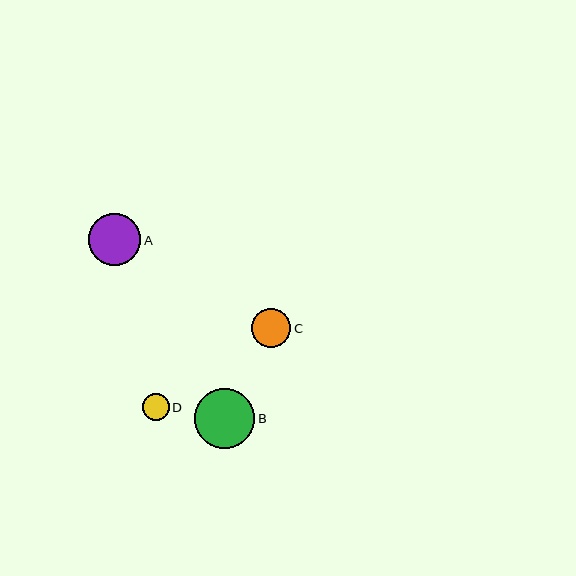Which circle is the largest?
Circle B is the largest with a size of approximately 60 pixels.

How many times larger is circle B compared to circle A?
Circle B is approximately 1.1 times the size of circle A.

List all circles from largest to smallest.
From largest to smallest: B, A, C, D.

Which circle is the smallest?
Circle D is the smallest with a size of approximately 27 pixels.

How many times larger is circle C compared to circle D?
Circle C is approximately 1.5 times the size of circle D.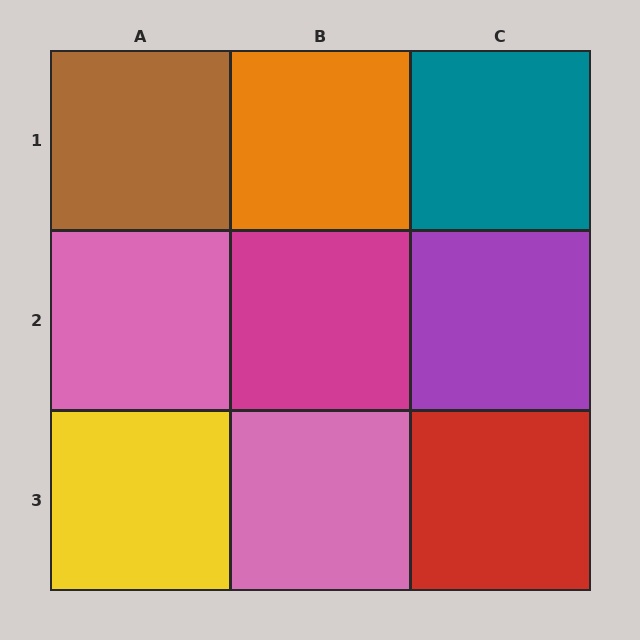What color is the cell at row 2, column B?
Magenta.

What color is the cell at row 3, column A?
Yellow.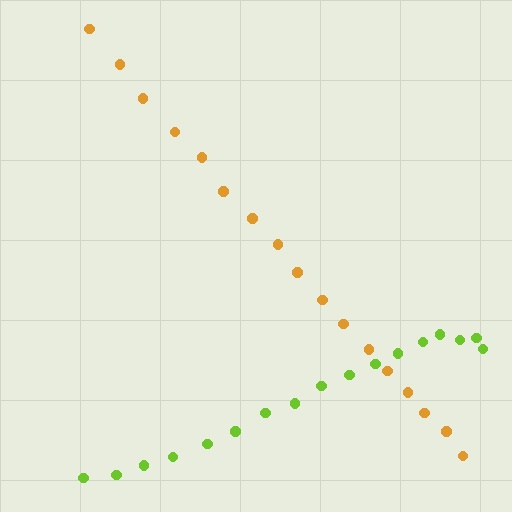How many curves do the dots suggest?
There are 2 distinct paths.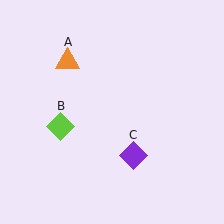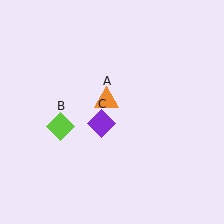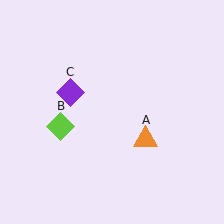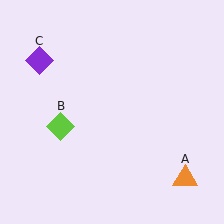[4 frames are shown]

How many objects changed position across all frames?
2 objects changed position: orange triangle (object A), purple diamond (object C).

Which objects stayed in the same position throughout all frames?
Lime diamond (object B) remained stationary.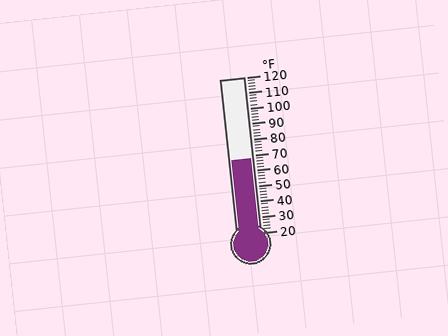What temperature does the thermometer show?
The thermometer shows approximately 68°F.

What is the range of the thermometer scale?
The thermometer scale ranges from 20°F to 120°F.